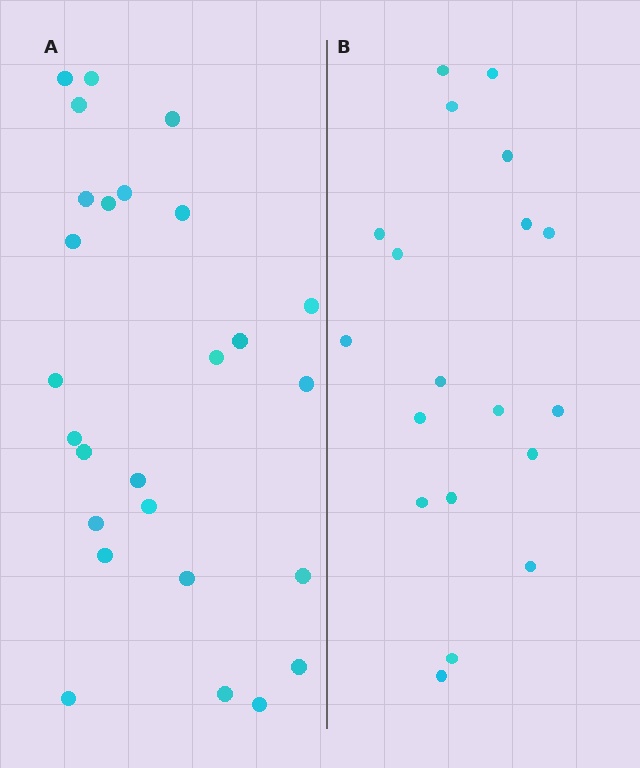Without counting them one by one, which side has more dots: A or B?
Region A (the left region) has more dots.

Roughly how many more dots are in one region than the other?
Region A has roughly 8 or so more dots than region B.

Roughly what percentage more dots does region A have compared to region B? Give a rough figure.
About 35% more.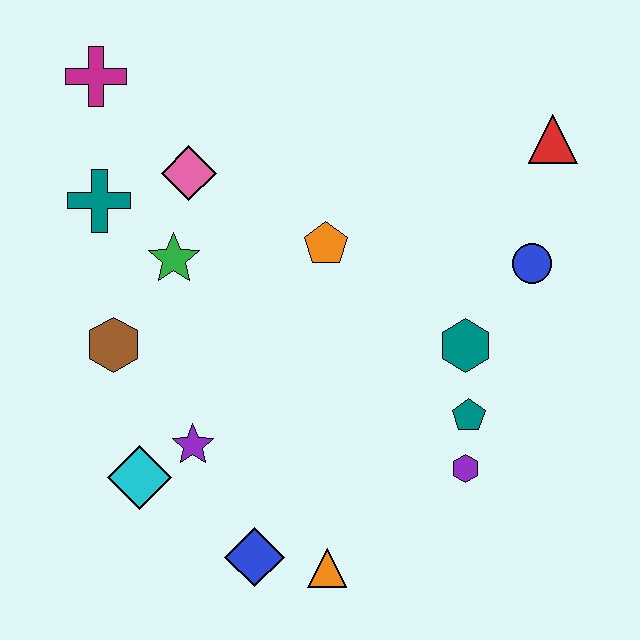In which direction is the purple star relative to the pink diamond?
The purple star is below the pink diamond.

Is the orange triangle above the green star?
No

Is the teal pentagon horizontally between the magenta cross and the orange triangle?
No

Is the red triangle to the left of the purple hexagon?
No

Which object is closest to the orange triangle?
The blue diamond is closest to the orange triangle.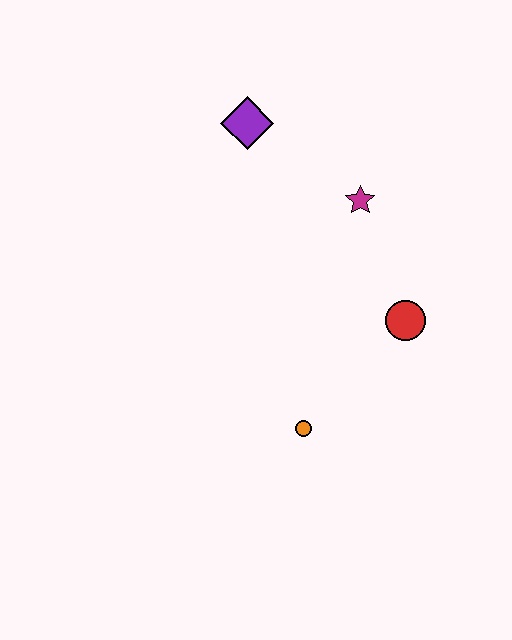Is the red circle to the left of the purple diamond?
No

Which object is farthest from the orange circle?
The purple diamond is farthest from the orange circle.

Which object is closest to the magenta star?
The red circle is closest to the magenta star.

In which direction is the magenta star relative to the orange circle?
The magenta star is above the orange circle.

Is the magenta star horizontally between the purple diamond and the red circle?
Yes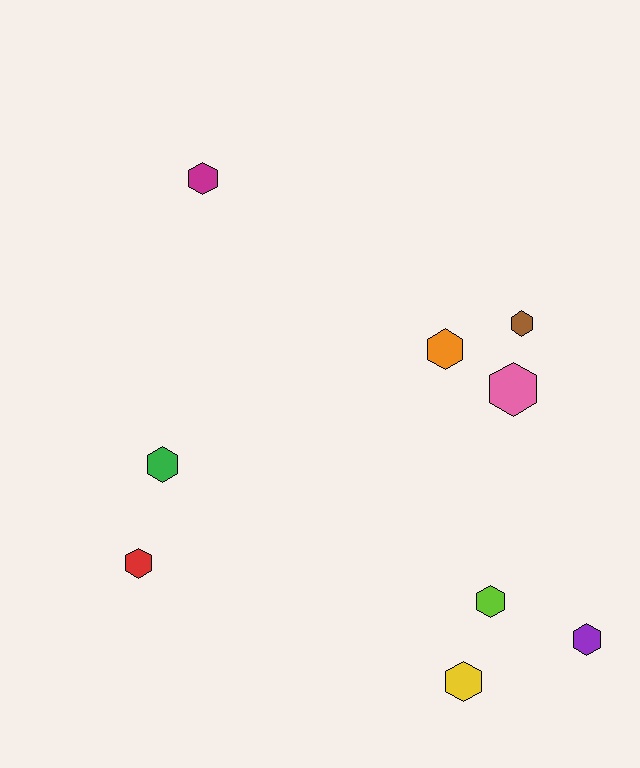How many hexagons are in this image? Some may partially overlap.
There are 9 hexagons.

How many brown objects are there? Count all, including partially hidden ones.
There is 1 brown object.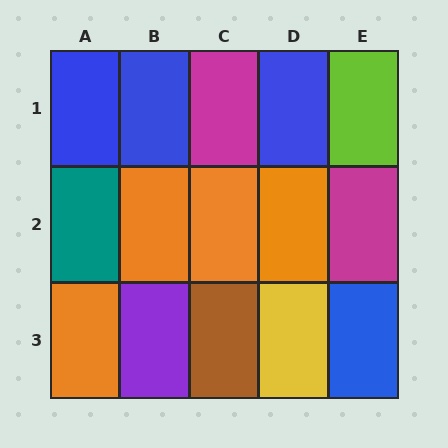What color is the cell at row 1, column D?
Blue.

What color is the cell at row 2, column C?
Orange.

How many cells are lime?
1 cell is lime.